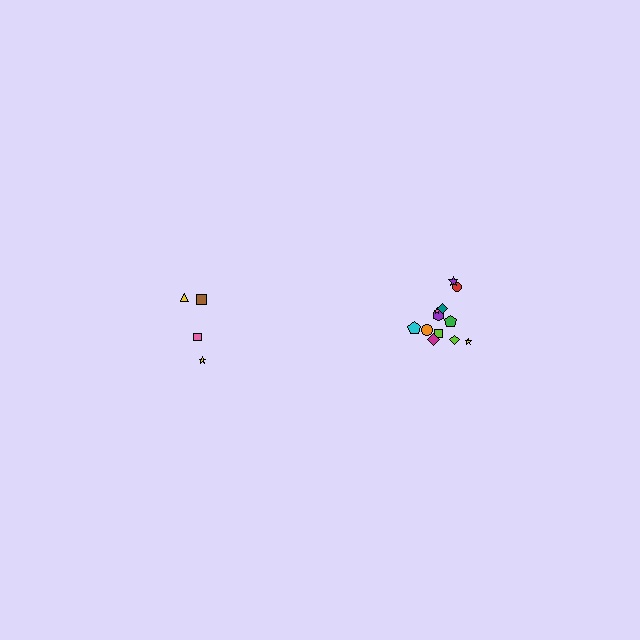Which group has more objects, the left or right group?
The right group.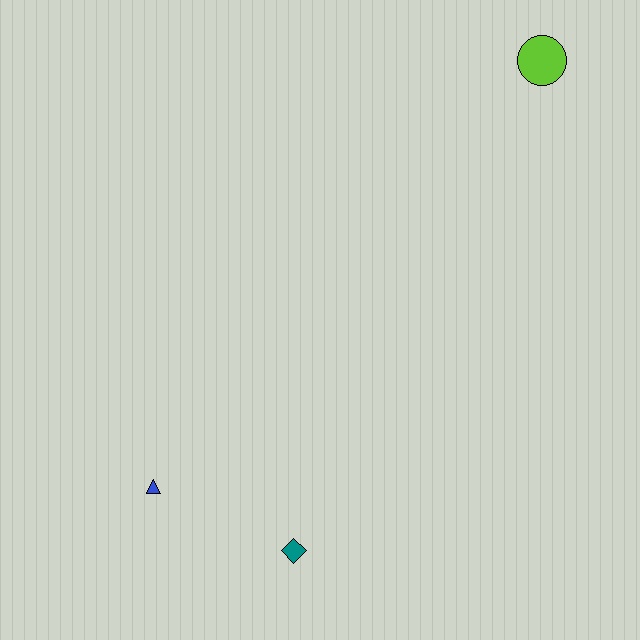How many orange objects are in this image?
There are no orange objects.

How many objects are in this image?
There are 3 objects.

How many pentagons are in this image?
There are no pentagons.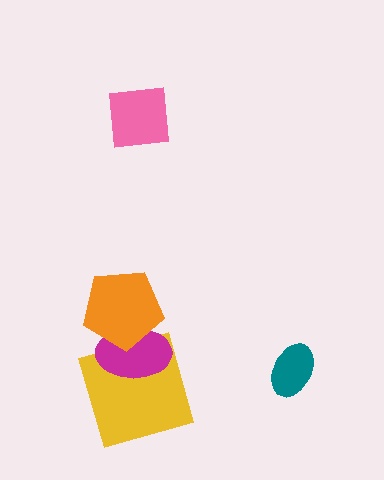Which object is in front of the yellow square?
The magenta ellipse is in front of the yellow square.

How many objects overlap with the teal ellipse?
0 objects overlap with the teal ellipse.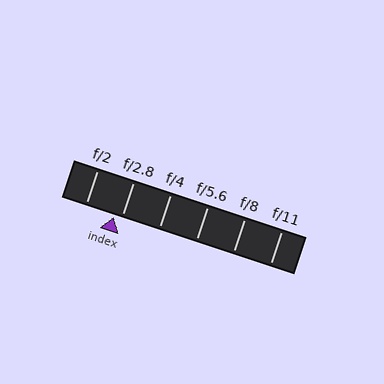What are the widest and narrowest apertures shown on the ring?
The widest aperture shown is f/2 and the narrowest is f/11.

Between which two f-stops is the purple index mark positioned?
The index mark is between f/2 and f/2.8.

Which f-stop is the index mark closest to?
The index mark is closest to f/2.8.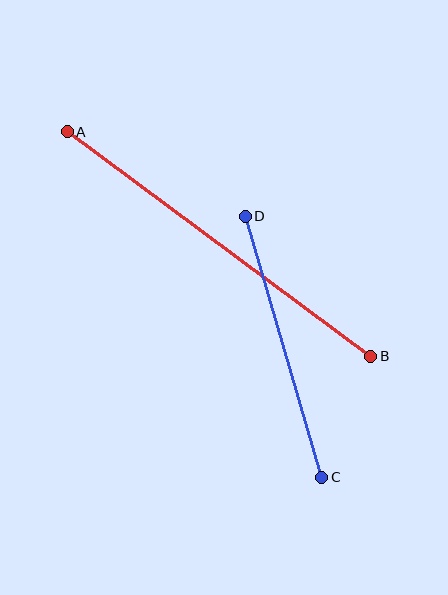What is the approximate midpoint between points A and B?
The midpoint is at approximately (219, 244) pixels.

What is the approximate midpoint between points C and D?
The midpoint is at approximately (283, 347) pixels.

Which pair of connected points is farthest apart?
Points A and B are farthest apart.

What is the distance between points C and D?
The distance is approximately 272 pixels.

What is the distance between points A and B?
The distance is approximately 377 pixels.